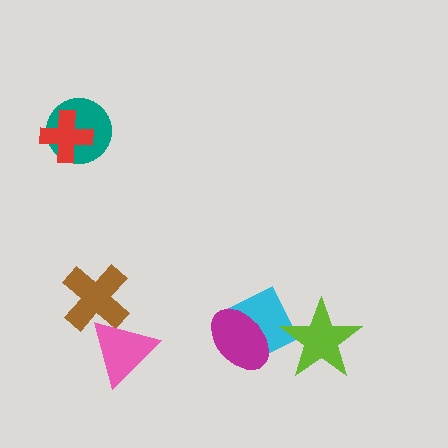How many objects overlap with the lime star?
1 object overlaps with the lime star.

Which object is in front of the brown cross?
The pink triangle is in front of the brown cross.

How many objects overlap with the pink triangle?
1 object overlaps with the pink triangle.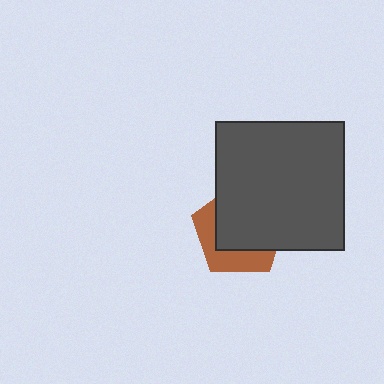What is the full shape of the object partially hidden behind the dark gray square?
The partially hidden object is a brown pentagon.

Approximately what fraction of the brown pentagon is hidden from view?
Roughly 64% of the brown pentagon is hidden behind the dark gray square.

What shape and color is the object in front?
The object in front is a dark gray square.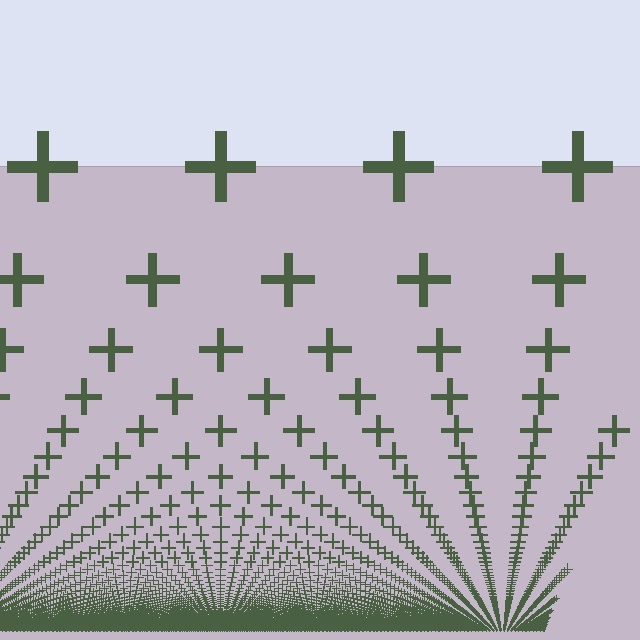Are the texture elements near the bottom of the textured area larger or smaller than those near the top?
Smaller. The gradient is inverted — elements near the bottom are smaller and denser.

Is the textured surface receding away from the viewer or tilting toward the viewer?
The surface appears to tilt toward the viewer. Texture elements get larger and sparser toward the top.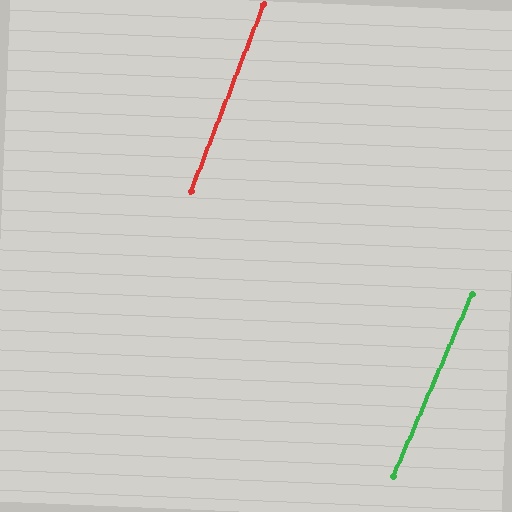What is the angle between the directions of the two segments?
Approximately 2 degrees.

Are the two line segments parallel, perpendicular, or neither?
Parallel — their directions differ by only 1.9°.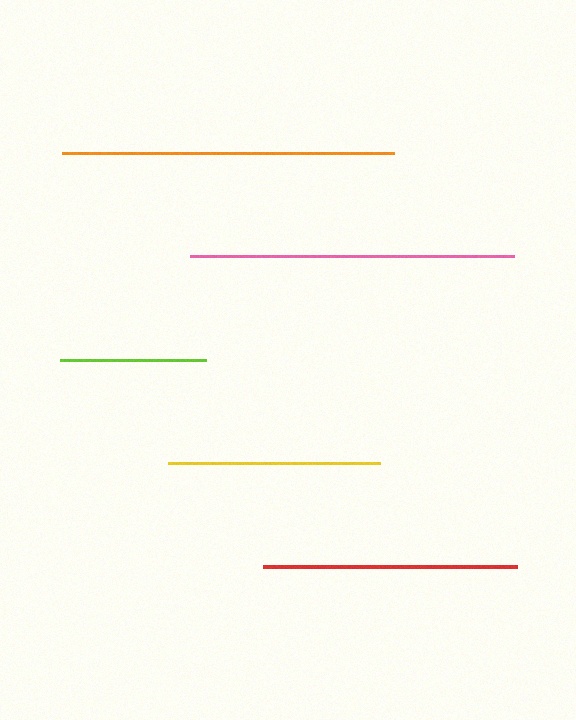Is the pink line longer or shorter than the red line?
The pink line is longer than the red line.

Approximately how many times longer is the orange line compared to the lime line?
The orange line is approximately 2.3 times the length of the lime line.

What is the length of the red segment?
The red segment is approximately 254 pixels long.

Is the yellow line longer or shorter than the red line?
The red line is longer than the yellow line.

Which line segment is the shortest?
The lime line is the shortest at approximately 145 pixels.